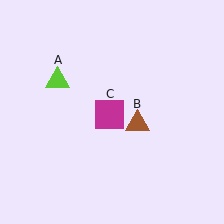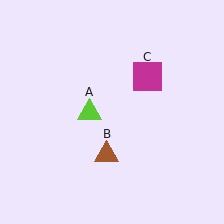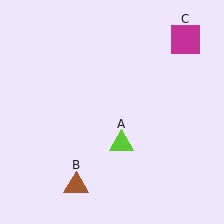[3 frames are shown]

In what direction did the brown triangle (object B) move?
The brown triangle (object B) moved down and to the left.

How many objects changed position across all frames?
3 objects changed position: lime triangle (object A), brown triangle (object B), magenta square (object C).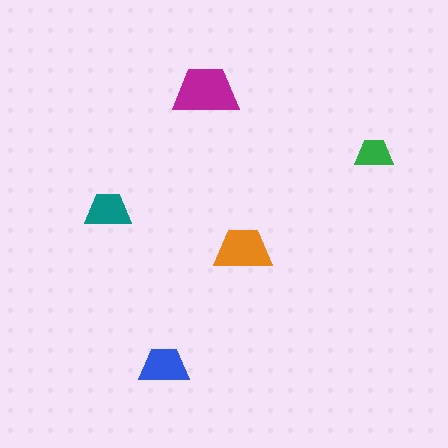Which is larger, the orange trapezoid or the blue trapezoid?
The orange one.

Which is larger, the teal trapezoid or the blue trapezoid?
The blue one.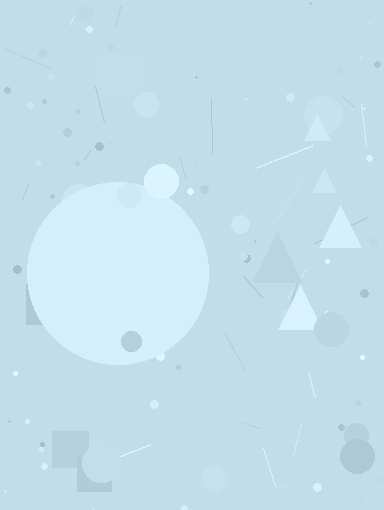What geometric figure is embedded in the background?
A circle is embedded in the background.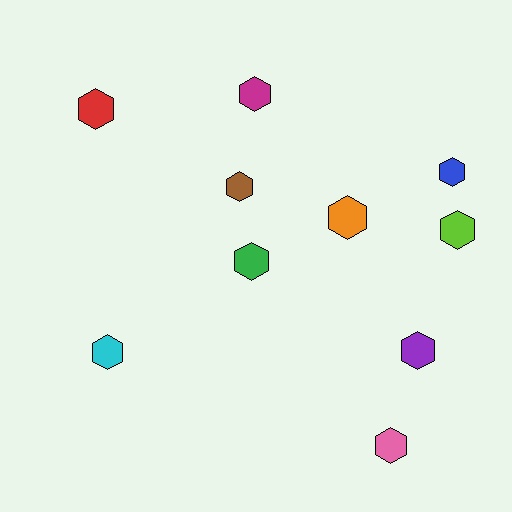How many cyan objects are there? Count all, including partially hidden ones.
There is 1 cyan object.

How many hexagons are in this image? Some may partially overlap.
There are 10 hexagons.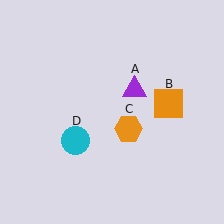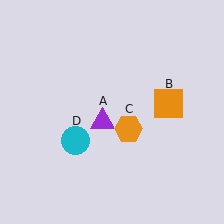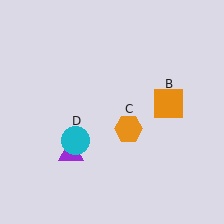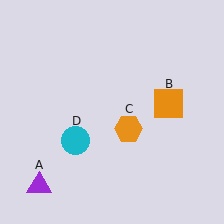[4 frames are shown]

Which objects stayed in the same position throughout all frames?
Orange square (object B) and orange hexagon (object C) and cyan circle (object D) remained stationary.